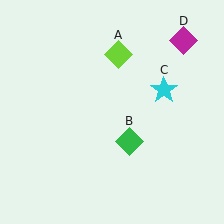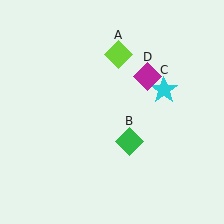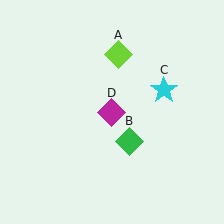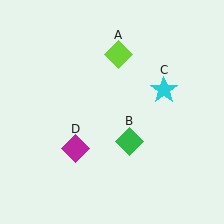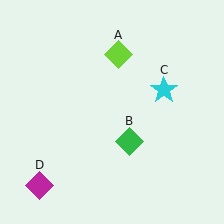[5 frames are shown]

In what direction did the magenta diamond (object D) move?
The magenta diamond (object D) moved down and to the left.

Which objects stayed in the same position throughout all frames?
Lime diamond (object A) and green diamond (object B) and cyan star (object C) remained stationary.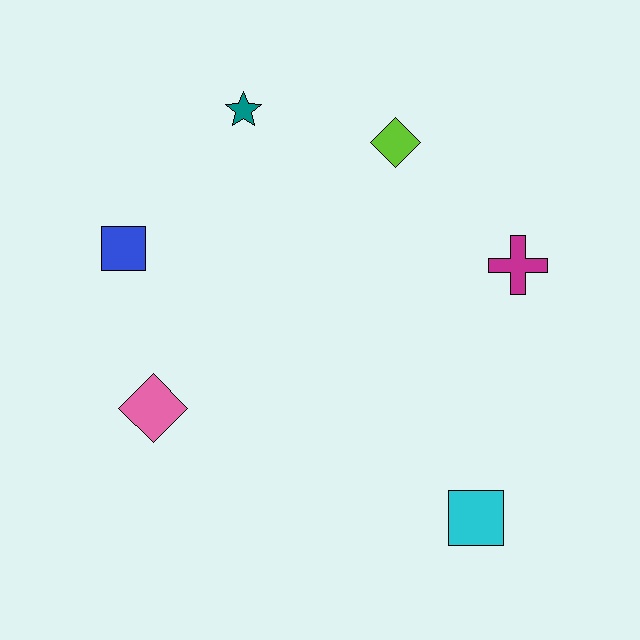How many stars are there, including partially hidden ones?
There is 1 star.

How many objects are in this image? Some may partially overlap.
There are 6 objects.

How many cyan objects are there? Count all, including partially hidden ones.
There is 1 cyan object.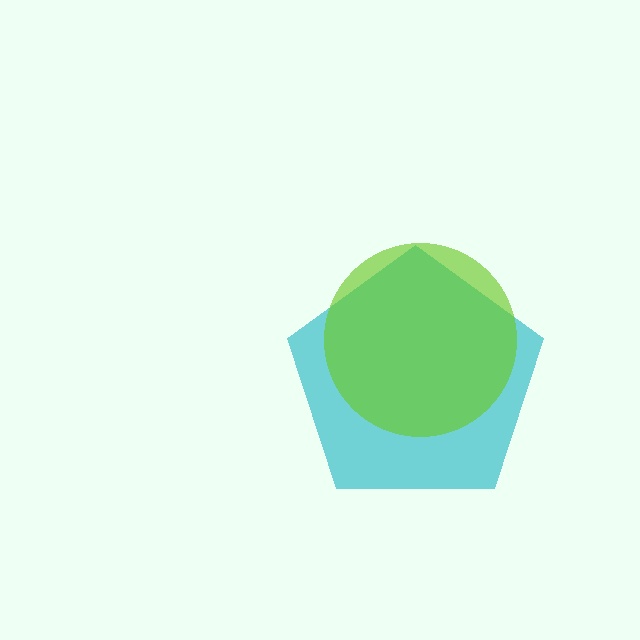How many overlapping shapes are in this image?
There are 2 overlapping shapes in the image.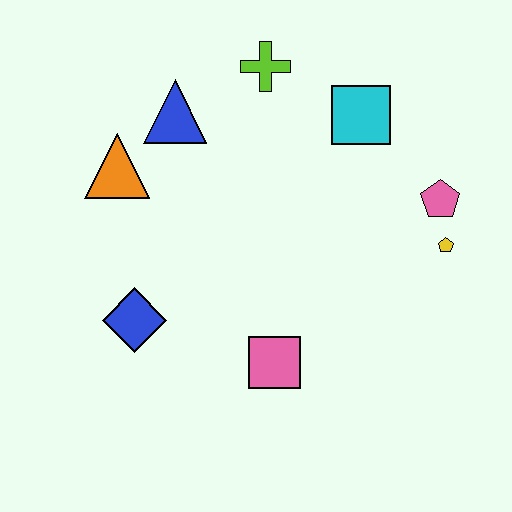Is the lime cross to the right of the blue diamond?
Yes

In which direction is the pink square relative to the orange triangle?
The pink square is below the orange triangle.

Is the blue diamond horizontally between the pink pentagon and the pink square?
No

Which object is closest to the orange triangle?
The blue triangle is closest to the orange triangle.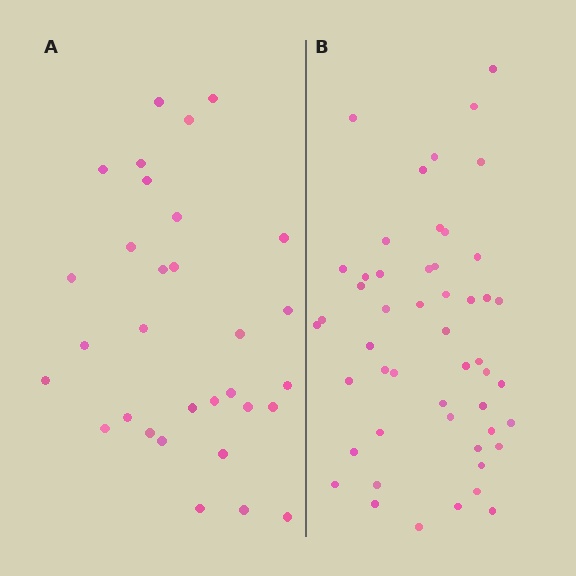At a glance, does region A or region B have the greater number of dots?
Region B (the right region) has more dots.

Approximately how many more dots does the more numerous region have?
Region B has approximately 20 more dots than region A.